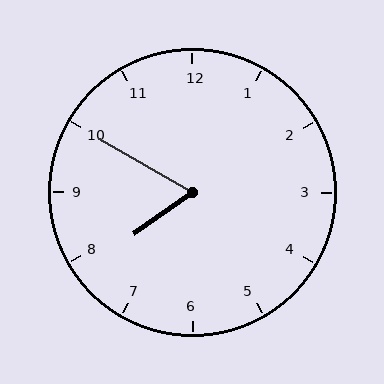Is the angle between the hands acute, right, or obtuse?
It is acute.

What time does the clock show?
7:50.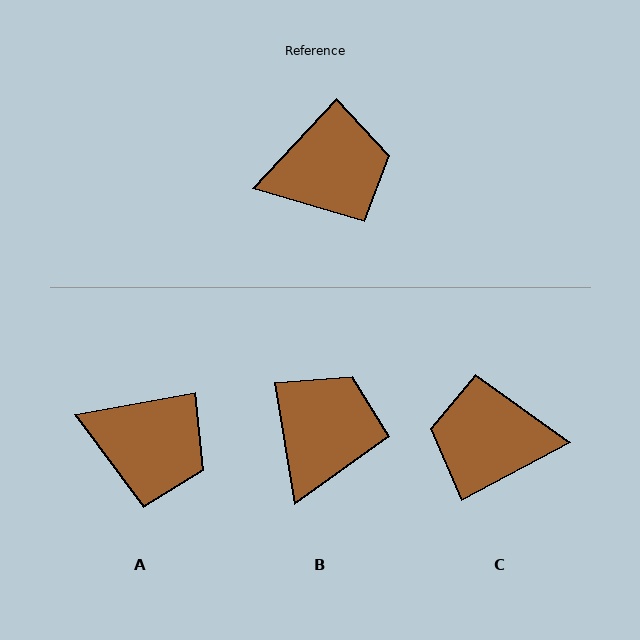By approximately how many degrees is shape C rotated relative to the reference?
Approximately 161 degrees counter-clockwise.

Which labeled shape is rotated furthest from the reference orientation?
C, about 161 degrees away.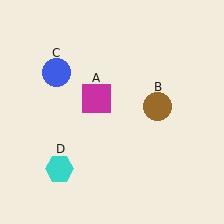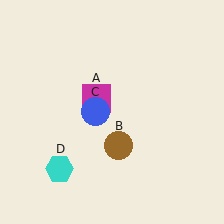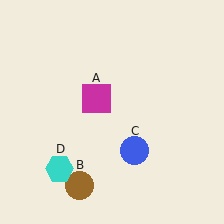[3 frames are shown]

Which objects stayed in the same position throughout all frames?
Magenta square (object A) and cyan hexagon (object D) remained stationary.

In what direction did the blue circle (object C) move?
The blue circle (object C) moved down and to the right.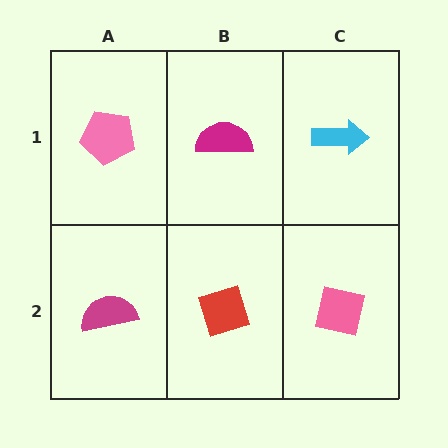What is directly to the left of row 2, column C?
A red diamond.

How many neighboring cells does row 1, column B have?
3.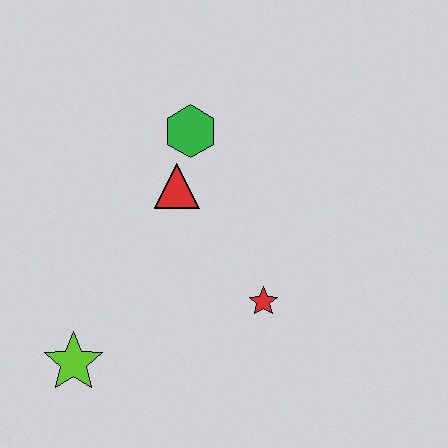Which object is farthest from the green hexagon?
The lime star is farthest from the green hexagon.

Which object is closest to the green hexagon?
The red triangle is closest to the green hexagon.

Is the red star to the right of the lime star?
Yes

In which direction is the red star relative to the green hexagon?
The red star is below the green hexagon.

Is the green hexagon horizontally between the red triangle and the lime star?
No